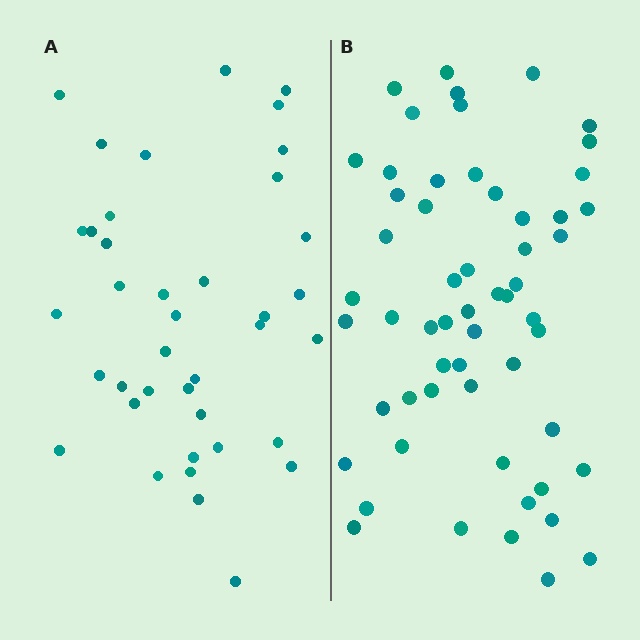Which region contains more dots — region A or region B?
Region B (the right region) has more dots.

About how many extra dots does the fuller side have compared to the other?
Region B has approximately 20 more dots than region A.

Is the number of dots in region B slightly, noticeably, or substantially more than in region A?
Region B has substantially more. The ratio is roughly 1.5 to 1.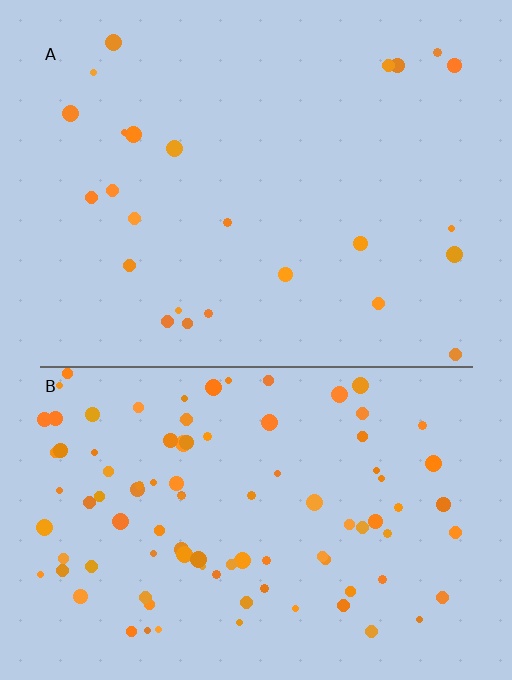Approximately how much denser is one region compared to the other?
Approximately 3.9× — region B over region A.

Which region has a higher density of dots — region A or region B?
B (the bottom).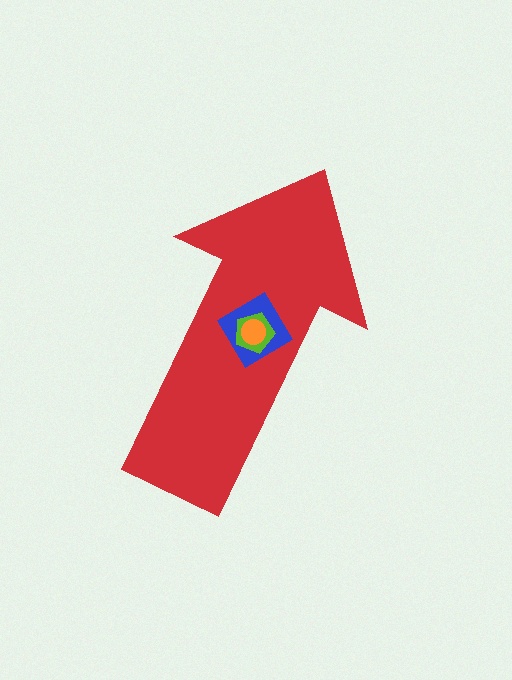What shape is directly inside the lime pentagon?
The orange circle.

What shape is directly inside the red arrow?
The blue diamond.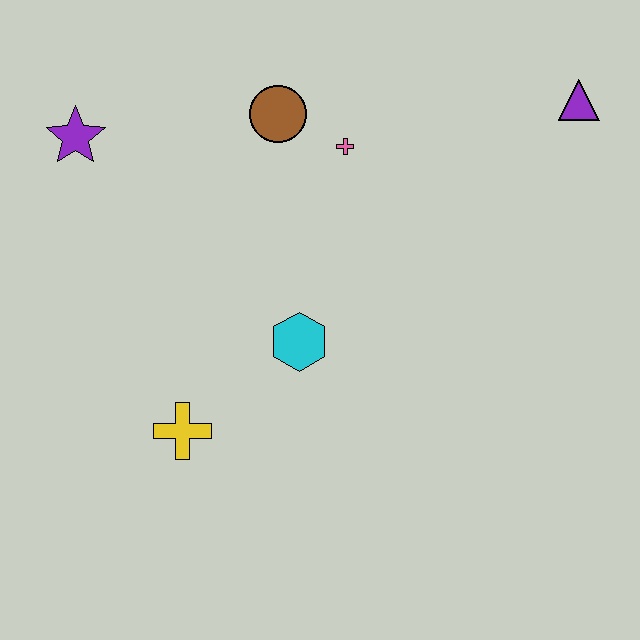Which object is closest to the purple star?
The brown circle is closest to the purple star.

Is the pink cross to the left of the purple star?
No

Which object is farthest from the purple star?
The purple triangle is farthest from the purple star.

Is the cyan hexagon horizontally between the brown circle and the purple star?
No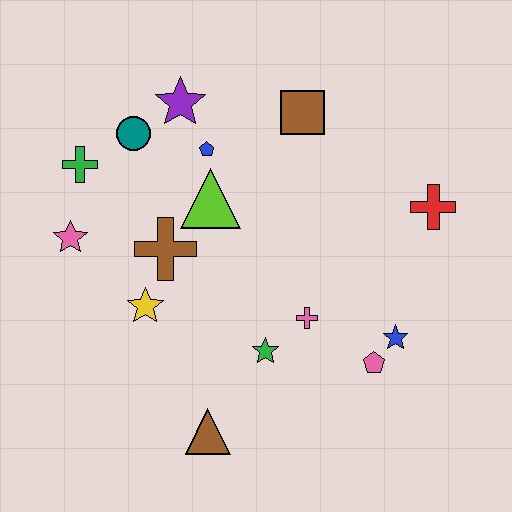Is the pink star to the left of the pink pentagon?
Yes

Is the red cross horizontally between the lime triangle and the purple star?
No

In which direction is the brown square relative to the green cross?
The brown square is to the right of the green cross.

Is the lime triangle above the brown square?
No